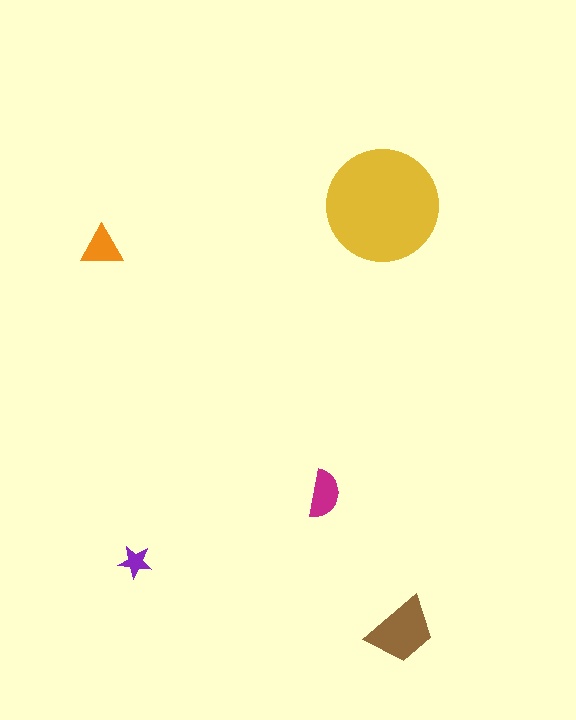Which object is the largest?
The yellow circle.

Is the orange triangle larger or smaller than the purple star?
Larger.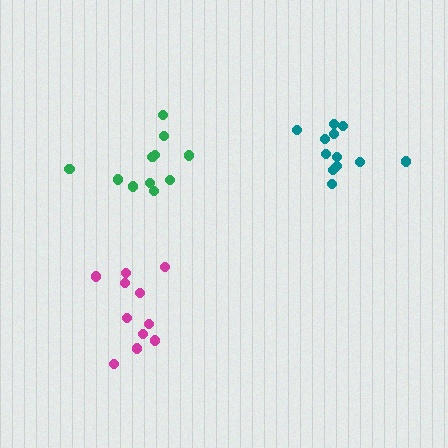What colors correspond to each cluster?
The clusters are colored: magenta, green, teal.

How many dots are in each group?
Group 1: 11 dots, Group 2: 11 dots, Group 3: 12 dots (34 total).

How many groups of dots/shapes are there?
There are 3 groups.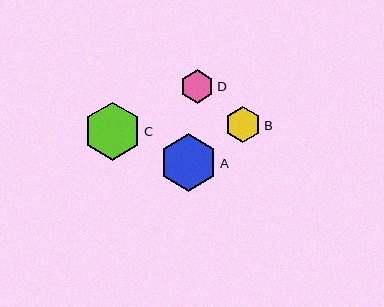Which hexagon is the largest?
Hexagon C is the largest with a size of approximately 58 pixels.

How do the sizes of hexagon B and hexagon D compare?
Hexagon B and hexagon D are approximately the same size.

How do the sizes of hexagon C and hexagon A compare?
Hexagon C and hexagon A are approximately the same size.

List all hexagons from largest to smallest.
From largest to smallest: C, A, B, D.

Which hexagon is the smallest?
Hexagon D is the smallest with a size of approximately 33 pixels.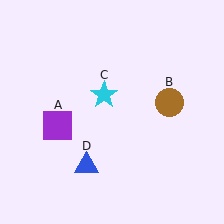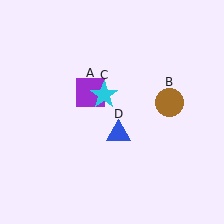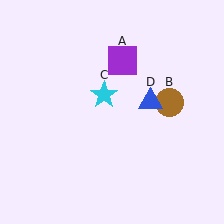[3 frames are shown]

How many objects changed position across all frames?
2 objects changed position: purple square (object A), blue triangle (object D).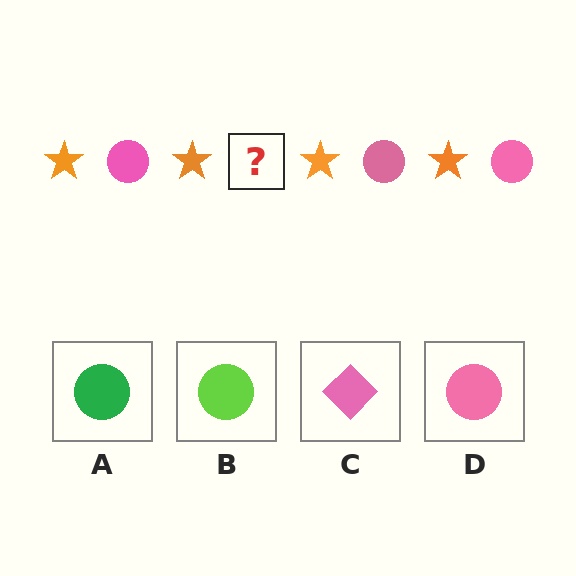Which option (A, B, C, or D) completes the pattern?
D.